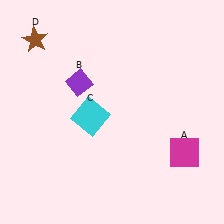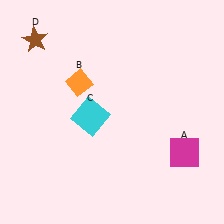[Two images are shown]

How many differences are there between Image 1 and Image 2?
There is 1 difference between the two images.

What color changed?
The diamond (B) changed from purple in Image 1 to orange in Image 2.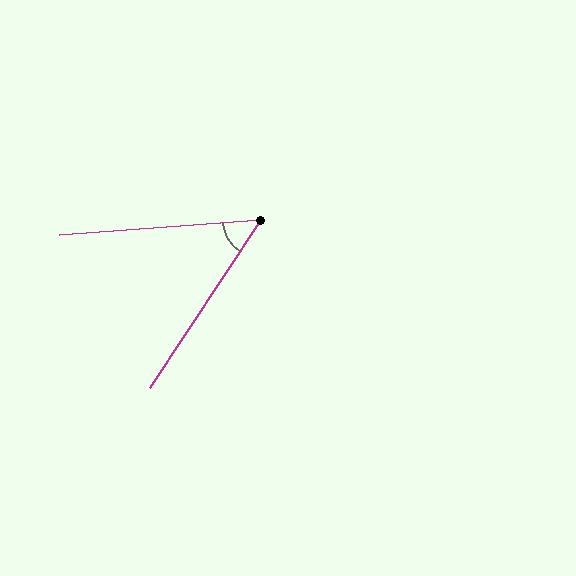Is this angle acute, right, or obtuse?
It is acute.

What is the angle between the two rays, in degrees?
Approximately 52 degrees.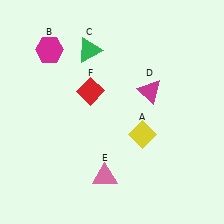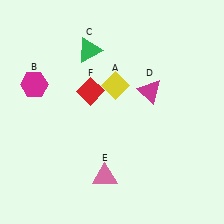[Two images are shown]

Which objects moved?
The objects that moved are: the yellow diamond (A), the magenta hexagon (B).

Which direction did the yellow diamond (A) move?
The yellow diamond (A) moved up.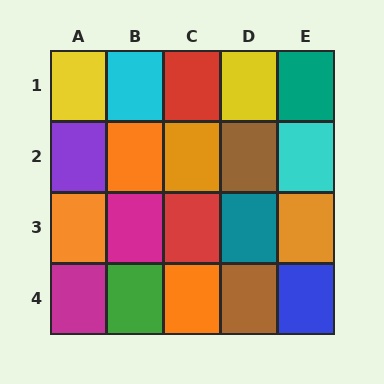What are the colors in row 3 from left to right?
Orange, magenta, red, teal, orange.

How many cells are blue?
1 cell is blue.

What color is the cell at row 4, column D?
Brown.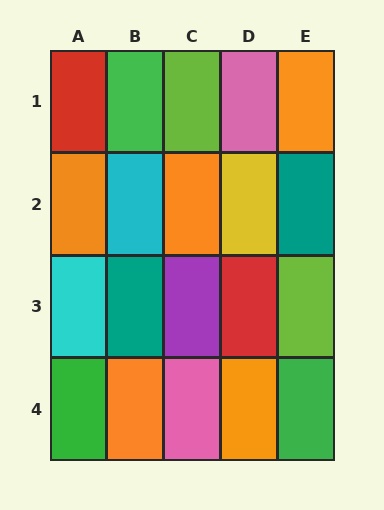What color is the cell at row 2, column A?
Orange.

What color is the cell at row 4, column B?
Orange.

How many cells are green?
3 cells are green.